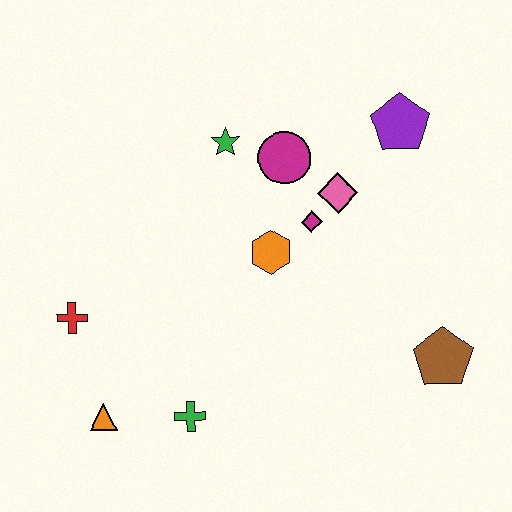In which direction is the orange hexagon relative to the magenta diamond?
The orange hexagon is to the left of the magenta diamond.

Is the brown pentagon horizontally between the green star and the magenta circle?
No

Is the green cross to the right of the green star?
No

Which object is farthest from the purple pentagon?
The orange triangle is farthest from the purple pentagon.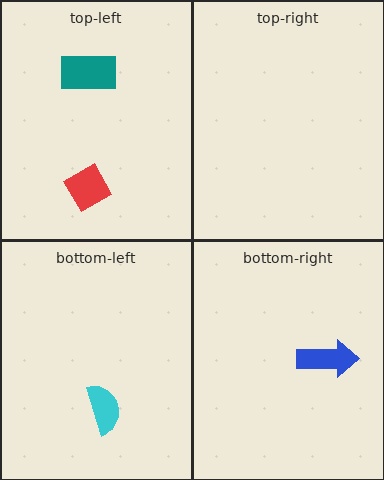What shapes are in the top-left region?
The teal rectangle, the red diamond.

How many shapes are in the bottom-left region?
1.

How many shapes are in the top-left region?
2.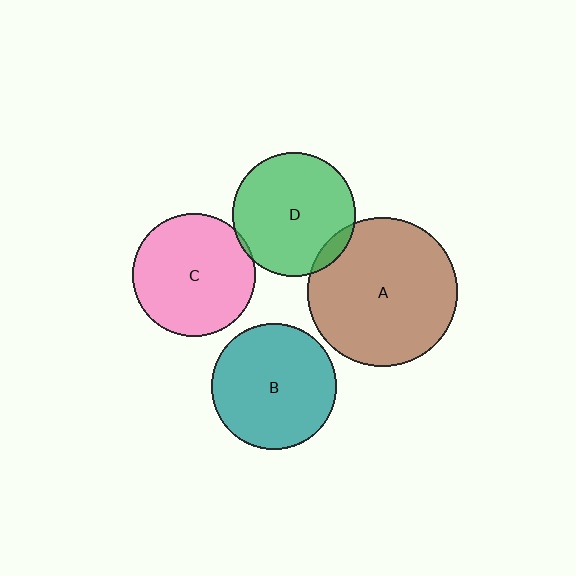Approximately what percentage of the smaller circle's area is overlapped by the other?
Approximately 5%.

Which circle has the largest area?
Circle A (brown).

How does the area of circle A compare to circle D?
Approximately 1.5 times.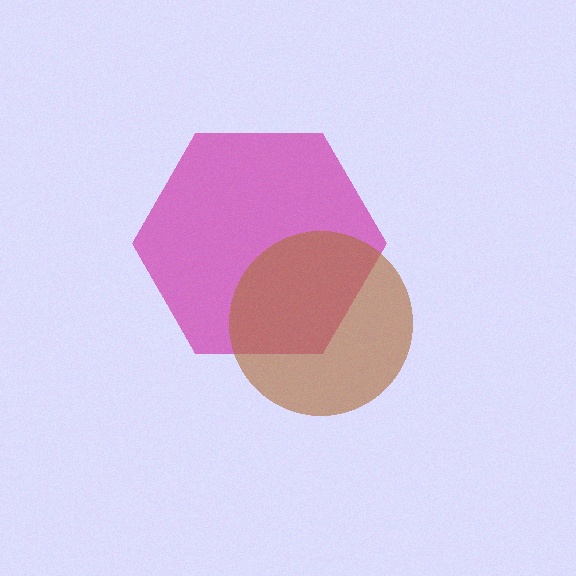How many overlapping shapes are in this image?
There are 2 overlapping shapes in the image.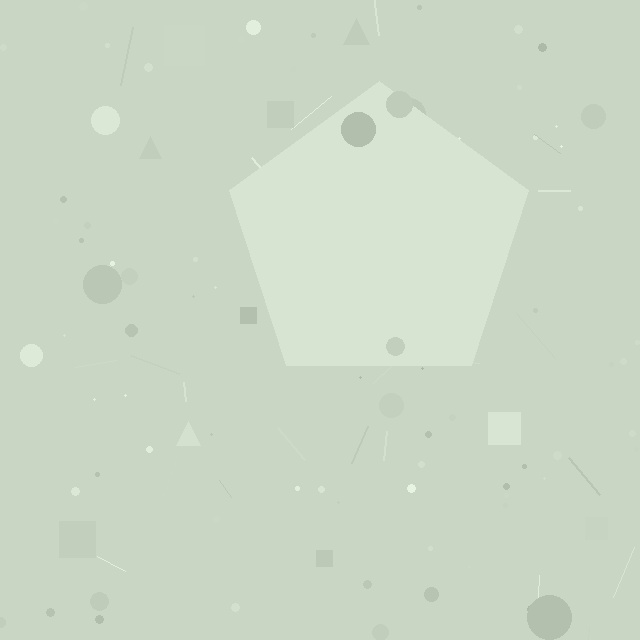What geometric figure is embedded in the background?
A pentagon is embedded in the background.